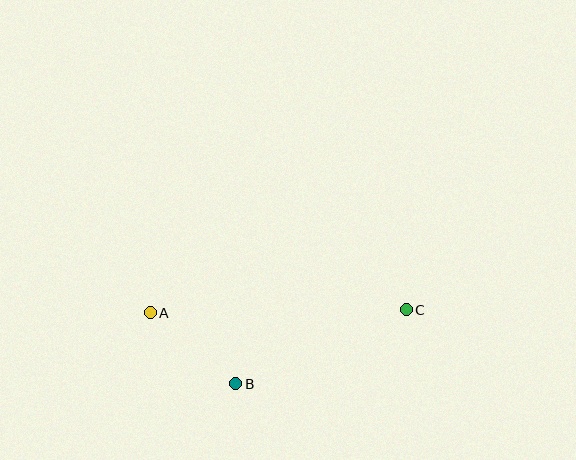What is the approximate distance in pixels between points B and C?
The distance between B and C is approximately 186 pixels.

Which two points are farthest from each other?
Points A and C are farthest from each other.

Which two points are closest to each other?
Points A and B are closest to each other.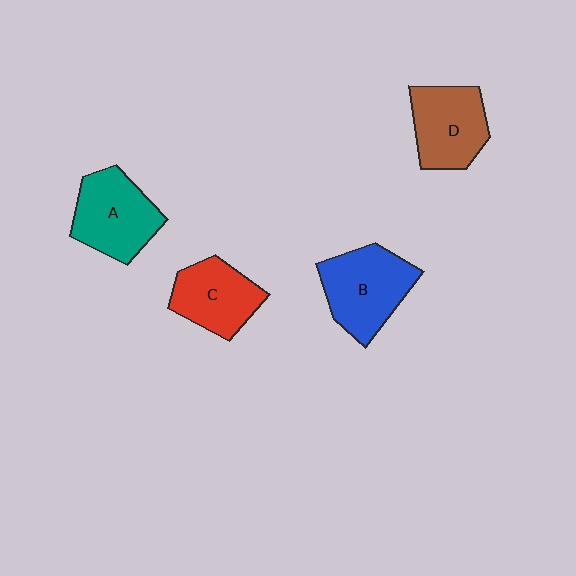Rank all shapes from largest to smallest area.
From largest to smallest: B (blue), A (teal), D (brown), C (red).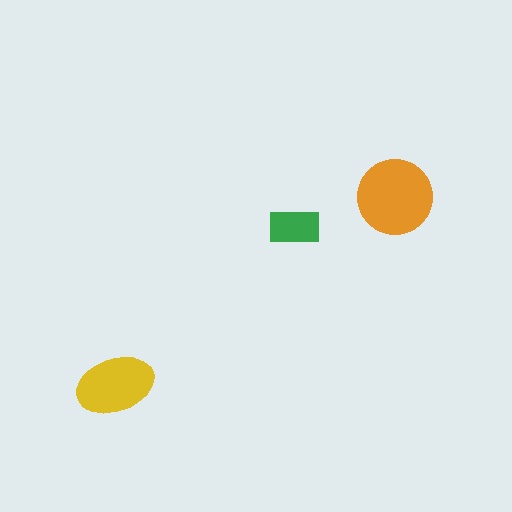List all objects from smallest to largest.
The green rectangle, the yellow ellipse, the orange circle.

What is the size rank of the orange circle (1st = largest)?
1st.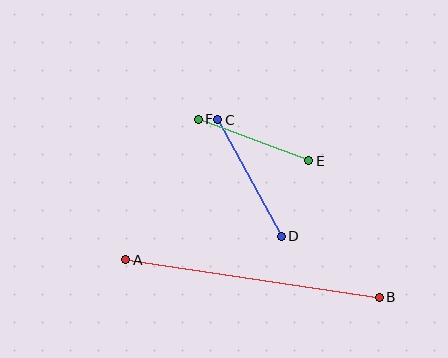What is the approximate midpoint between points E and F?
The midpoint is at approximately (254, 140) pixels.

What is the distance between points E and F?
The distance is approximately 118 pixels.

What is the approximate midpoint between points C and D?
The midpoint is at approximately (250, 178) pixels.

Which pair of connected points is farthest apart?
Points A and B are farthest apart.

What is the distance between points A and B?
The distance is approximately 256 pixels.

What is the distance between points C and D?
The distance is approximately 133 pixels.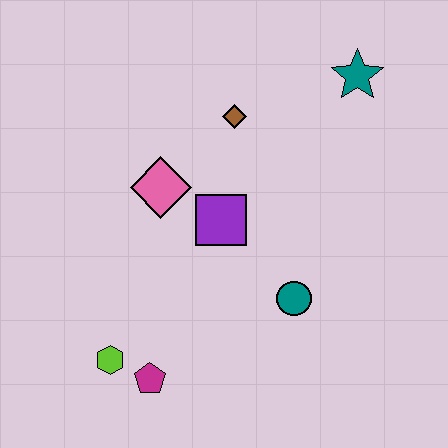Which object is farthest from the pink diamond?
The teal star is farthest from the pink diamond.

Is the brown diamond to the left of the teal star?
Yes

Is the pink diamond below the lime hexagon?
No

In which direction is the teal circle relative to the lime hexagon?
The teal circle is to the right of the lime hexagon.